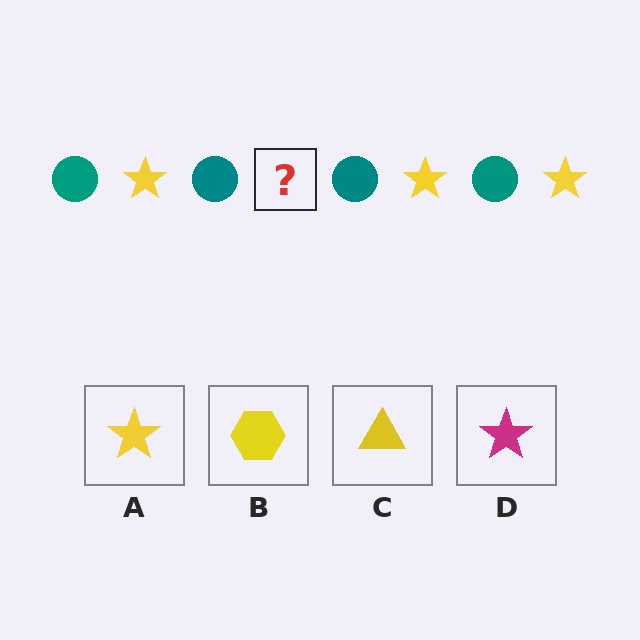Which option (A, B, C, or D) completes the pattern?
A.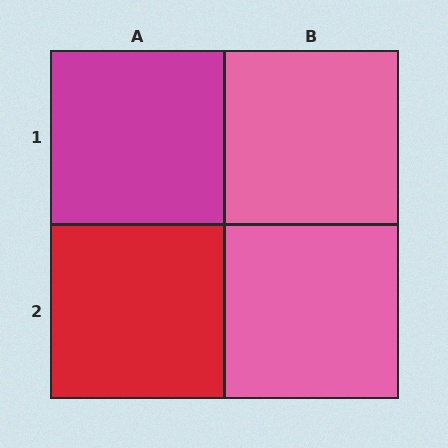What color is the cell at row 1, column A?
Magenta.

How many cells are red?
1 cell is red.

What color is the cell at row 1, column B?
Pink.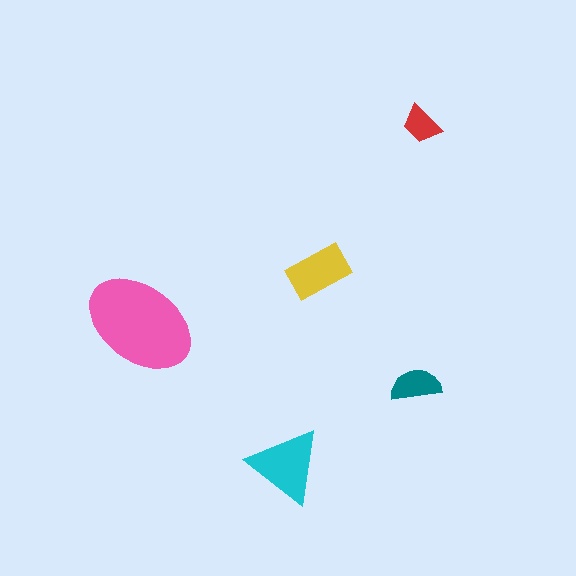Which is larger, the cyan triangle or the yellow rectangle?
The cyan triangle.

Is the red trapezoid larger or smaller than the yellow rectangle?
Smaller.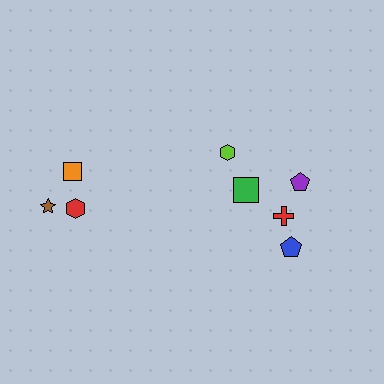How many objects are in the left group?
There are 3 objects.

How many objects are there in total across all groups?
There are 8 objects.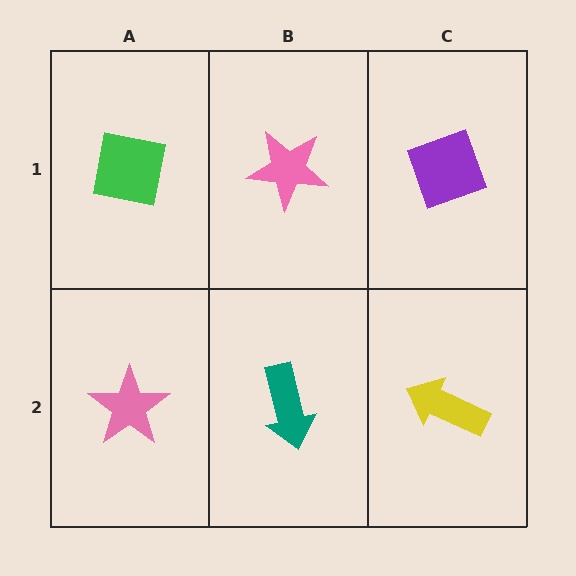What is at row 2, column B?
A teal arrow.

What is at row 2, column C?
A yellow arrow.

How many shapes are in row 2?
3 shapes.